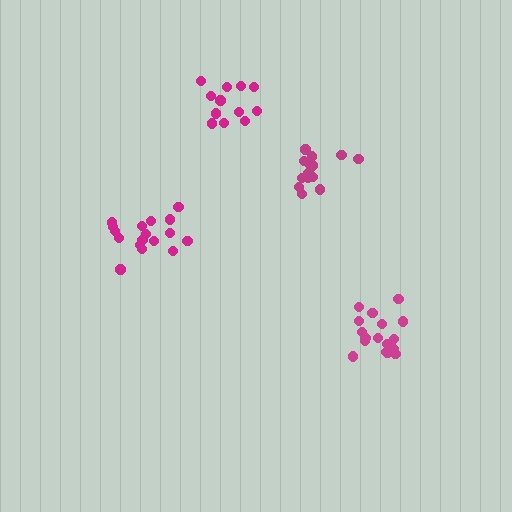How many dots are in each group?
Group 1: 14 dots, Group 2: 19 dots, Group 3: 13 dots, Group 4: 17 dots (63 total).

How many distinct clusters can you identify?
There are 4 distinct clusters.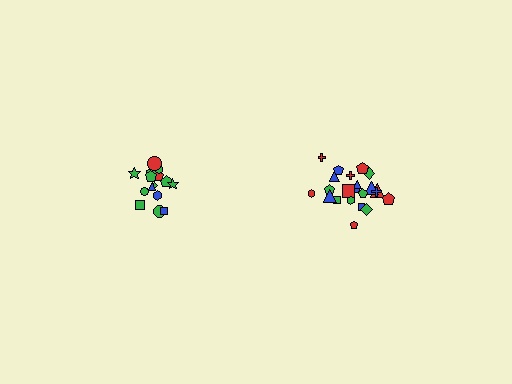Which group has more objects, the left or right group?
The right group.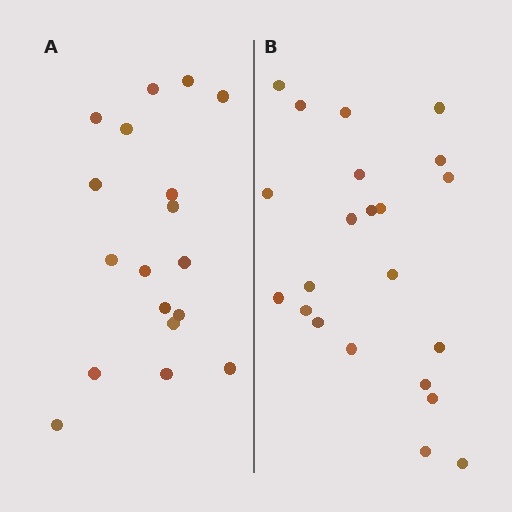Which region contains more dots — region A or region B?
Region B (the right region) has more dots.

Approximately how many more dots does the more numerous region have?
Region B has about 4 more dots than region A.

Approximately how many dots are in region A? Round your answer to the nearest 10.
About 20 dots. (The exact count is 18, which rounds to 20.)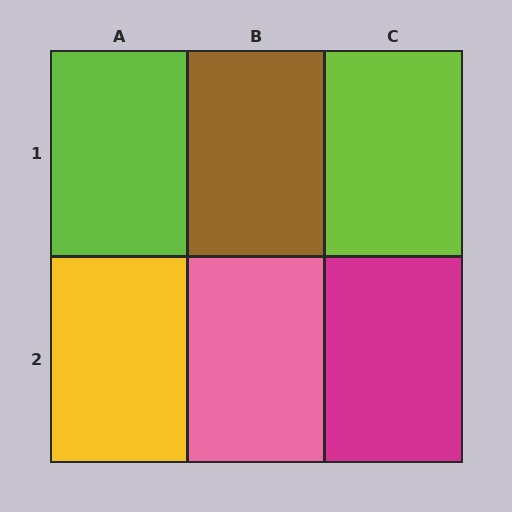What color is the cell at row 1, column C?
Lime.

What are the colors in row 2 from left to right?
Yellow, pink, magenta.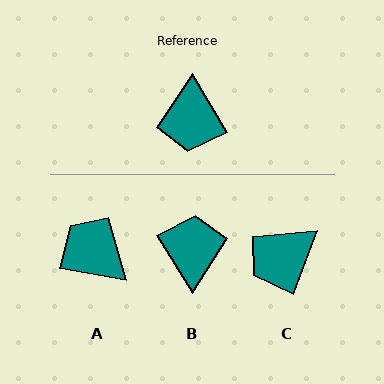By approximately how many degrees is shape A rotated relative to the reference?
Approximately 131 degrees clockwise.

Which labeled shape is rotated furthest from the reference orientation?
B, about 179 degrees away.